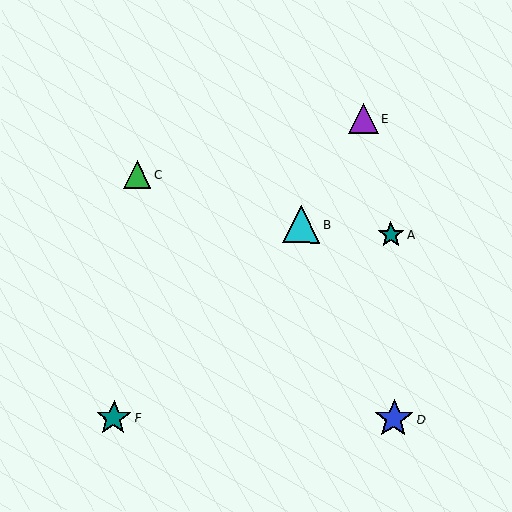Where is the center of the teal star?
The center of the teal star is at (391, 235).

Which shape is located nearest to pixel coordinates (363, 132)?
The purple triangle (labeled E) at (364, 119) is nearest to that location.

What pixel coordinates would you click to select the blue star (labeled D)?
Click at (394, 419) to select the blue star D.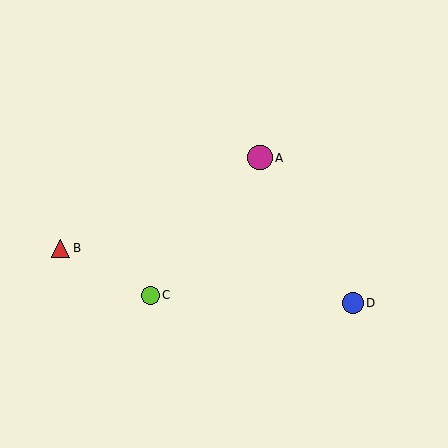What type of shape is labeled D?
Shape D is a blue circle.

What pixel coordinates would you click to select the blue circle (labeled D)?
Click at (353, 303) to select the blue circle D.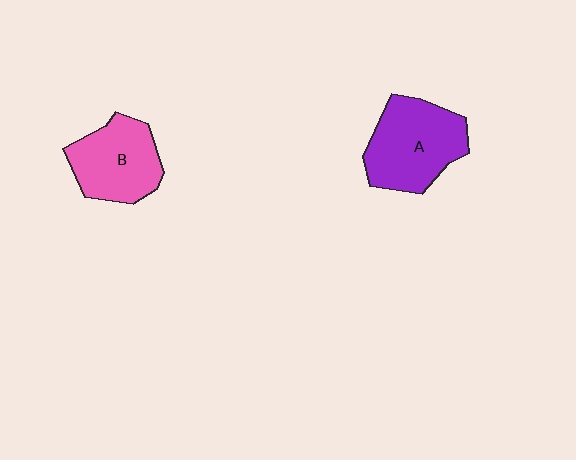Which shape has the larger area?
Shape A (purple).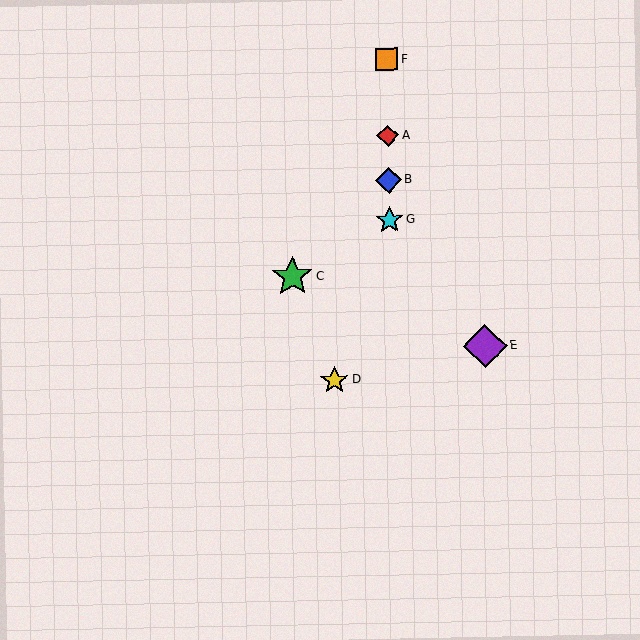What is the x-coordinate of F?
Object F is at x≈386.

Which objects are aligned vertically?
Objects A, B, F, G are aligned vertically.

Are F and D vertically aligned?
No, F is at x≈386 and D is at x≈335.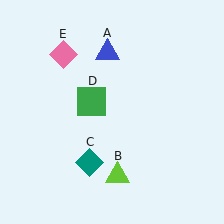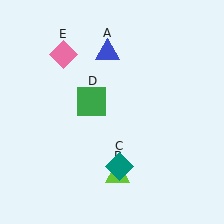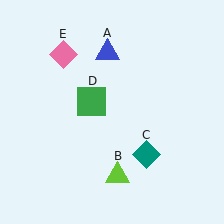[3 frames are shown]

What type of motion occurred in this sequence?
The teal diamond (object C) rotated counterclockwise around the center of the scene.